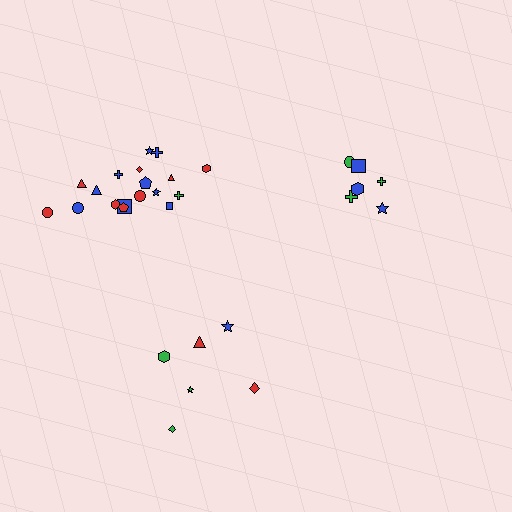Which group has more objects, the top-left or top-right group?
The top-left group.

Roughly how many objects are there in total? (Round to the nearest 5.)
Roughly 30 objects in total.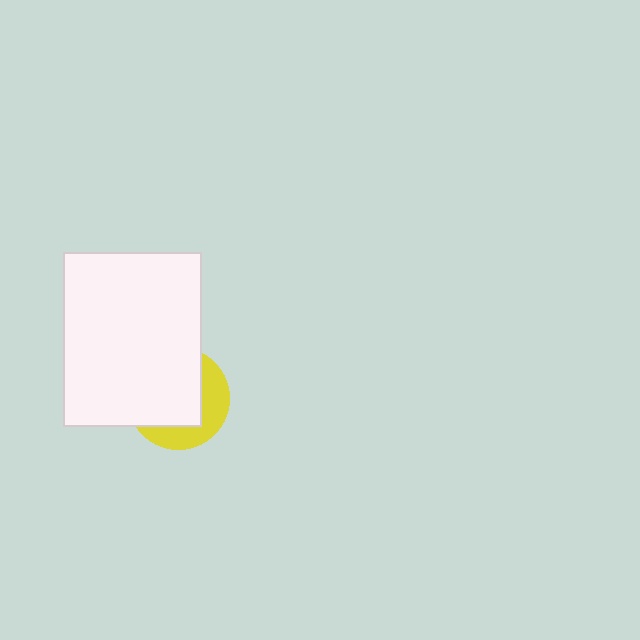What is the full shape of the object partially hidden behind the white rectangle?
The partially hidden object is a yellow circle.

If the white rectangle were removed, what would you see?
You would see the complete yellow circle.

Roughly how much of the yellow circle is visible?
A small part of it is visible (roughly 36%).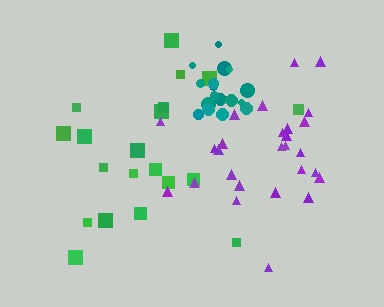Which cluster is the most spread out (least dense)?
Green.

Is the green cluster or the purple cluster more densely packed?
Purple.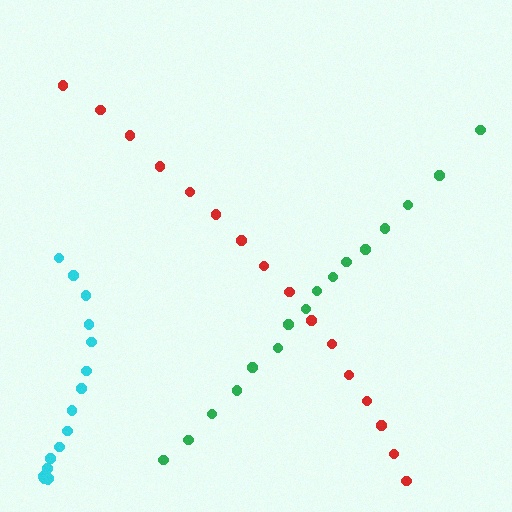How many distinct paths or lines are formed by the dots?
There are 3 distinct paths.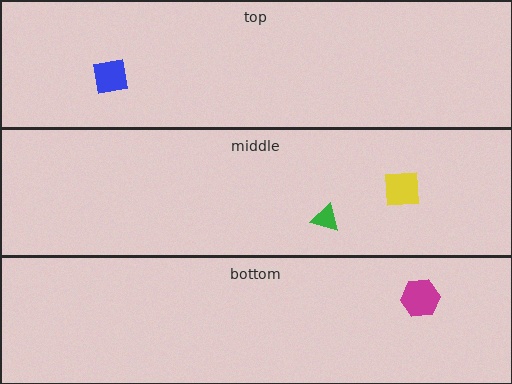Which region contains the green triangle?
The middle region.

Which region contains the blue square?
The top region.